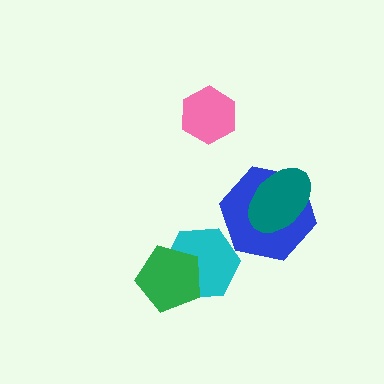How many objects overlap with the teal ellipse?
1 object overlaps with the teal ellipse.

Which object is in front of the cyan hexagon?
The green pentagon is in front of the cyan hexagon.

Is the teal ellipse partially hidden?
No, no other shape covers it.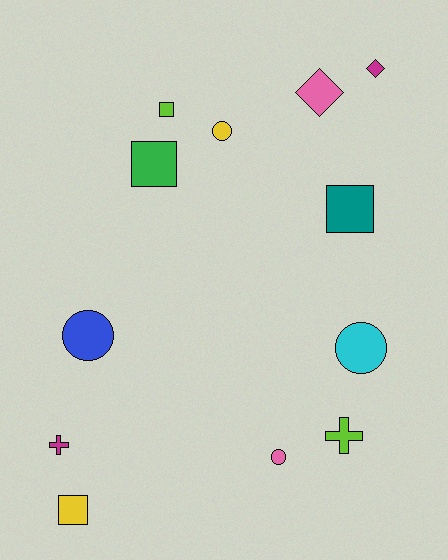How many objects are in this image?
There are 12 objects.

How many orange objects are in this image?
There are no orange objects.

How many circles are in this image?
There are 4 circles.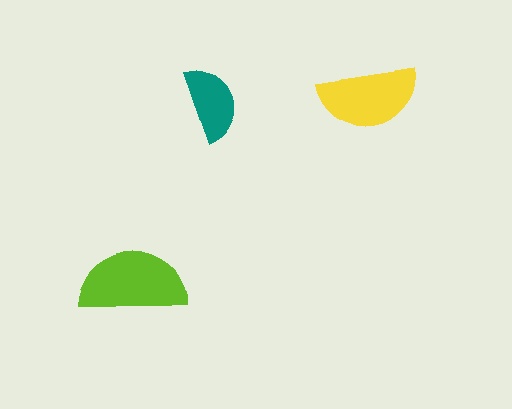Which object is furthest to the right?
The yellow semicircle is rightmost.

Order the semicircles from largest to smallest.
the lime one, the yellow one, the teal one.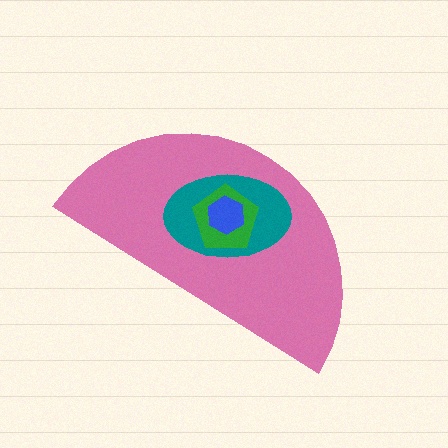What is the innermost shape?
The blue hexagon.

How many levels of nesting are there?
4.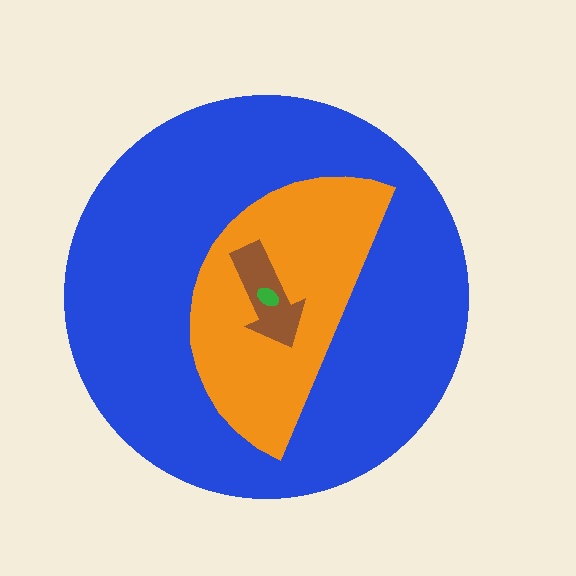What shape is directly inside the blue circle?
The orange semicircle.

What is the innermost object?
The green ellipse.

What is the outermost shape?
The blue circle.